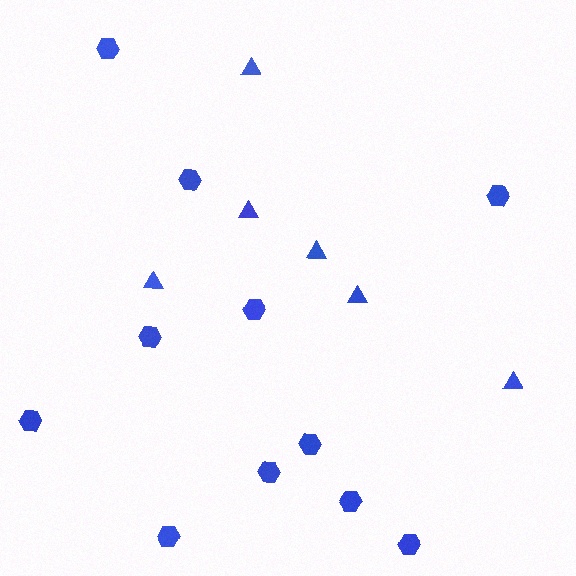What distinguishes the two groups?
There are 2 groups: one group of hexagons (11) and one group of triangles (6).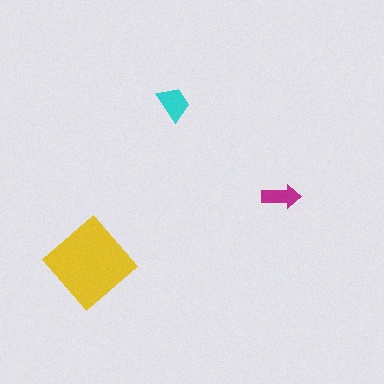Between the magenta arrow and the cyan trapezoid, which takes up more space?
The cyan trapezoid.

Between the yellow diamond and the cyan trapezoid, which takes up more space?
The yellow diamond.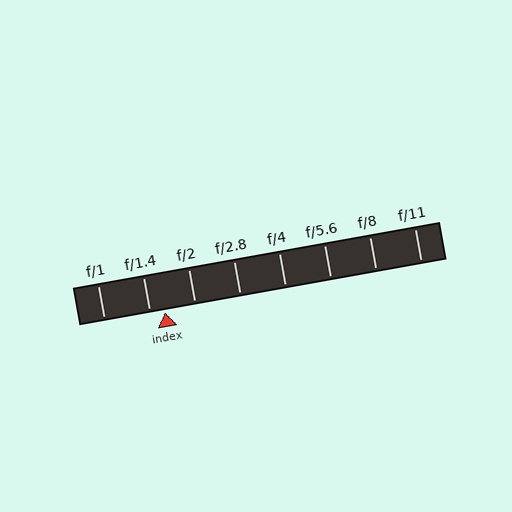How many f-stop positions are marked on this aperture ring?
There are 8 f-stop positions marked.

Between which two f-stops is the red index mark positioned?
The index mark is between f/1.4 and f/2.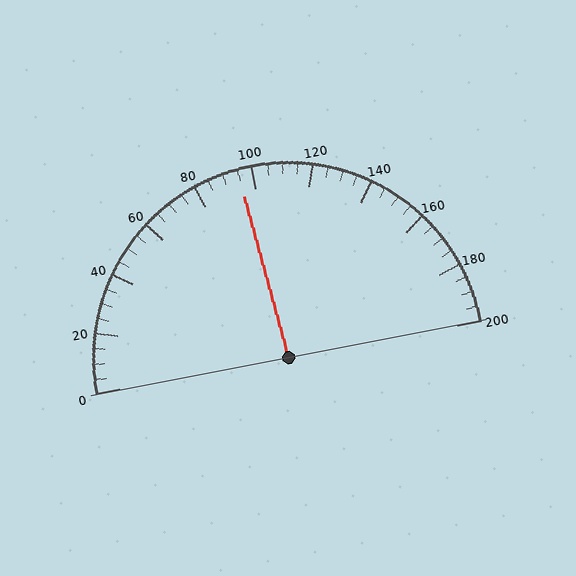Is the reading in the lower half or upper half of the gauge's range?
The reading is in the lower half of the range (0 to 200).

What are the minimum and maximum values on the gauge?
The gauge ranges from 0 to 200.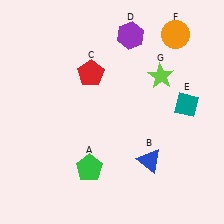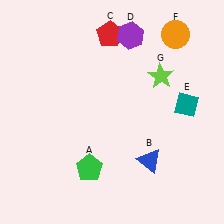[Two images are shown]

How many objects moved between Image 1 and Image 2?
1 object moved between the two images.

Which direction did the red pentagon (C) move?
The red pentagon (C) moved up.